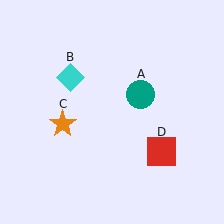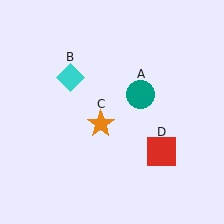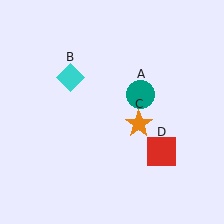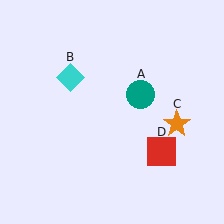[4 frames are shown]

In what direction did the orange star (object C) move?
The orange star (object C) moved right.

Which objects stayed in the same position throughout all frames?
Teal circle (object A) and cyan diamond (object B) and red square (object D) remained stationary.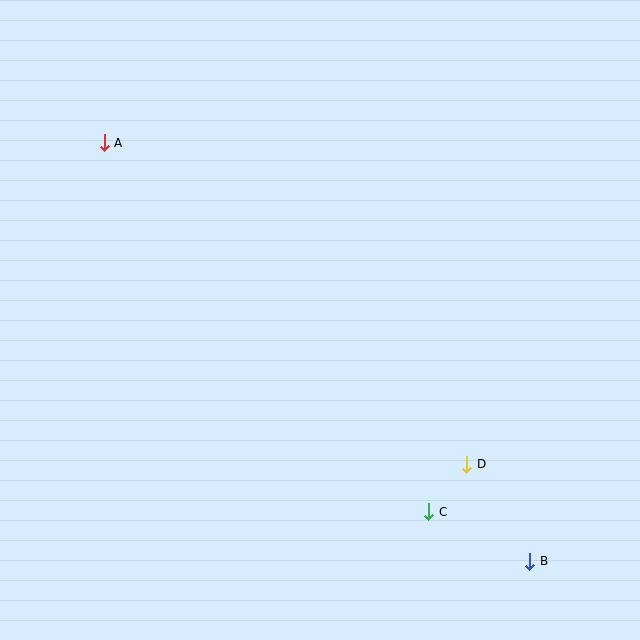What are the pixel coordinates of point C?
Point C is at (429, 512).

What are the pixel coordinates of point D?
Point D is at (467, 464).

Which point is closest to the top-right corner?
Point D is closest to the top-right corner.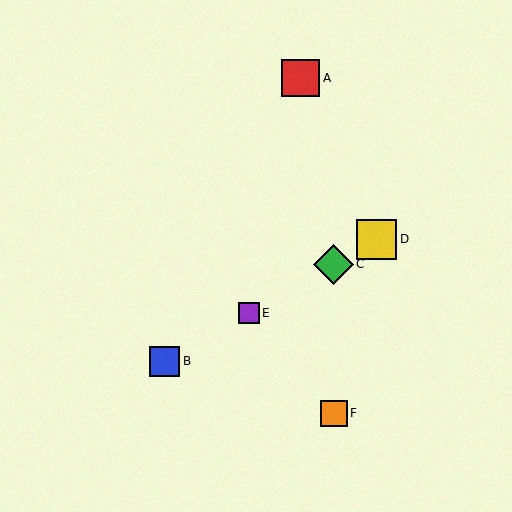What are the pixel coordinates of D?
Object D is at (377, 239).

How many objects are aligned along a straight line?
4 objects (B, C, D, E) are aligned along a straight line.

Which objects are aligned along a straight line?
Objects B, C, D, E are aligned along a straight line.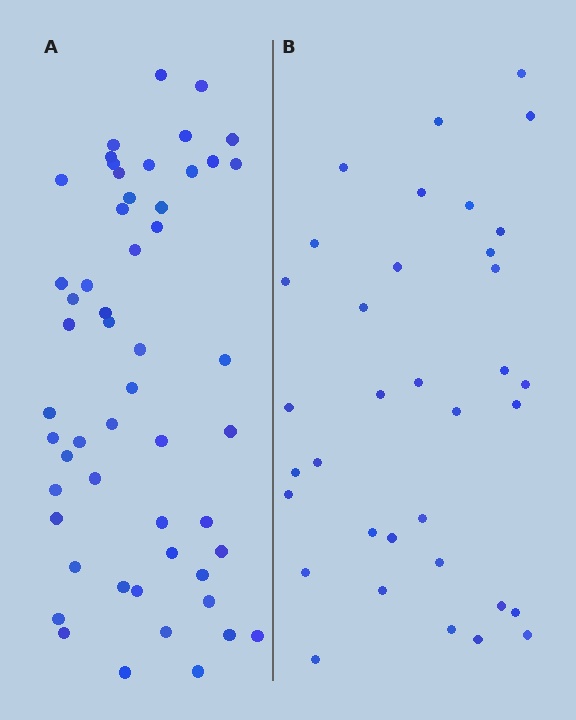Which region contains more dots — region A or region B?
Region A (the left region) has more dots.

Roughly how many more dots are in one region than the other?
Region A has approximately 20 more dots than region B.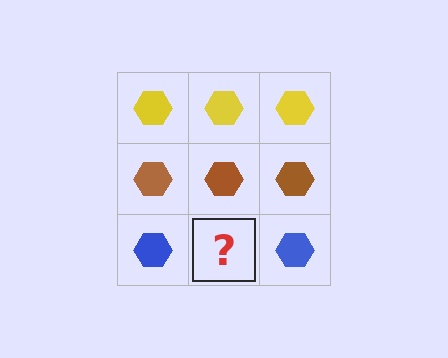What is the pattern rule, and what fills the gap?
The rule is that each row has a consistent color. The gap should be filled with a blue hexagon.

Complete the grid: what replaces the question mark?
The question mark should be replaced with a blue hexagon.